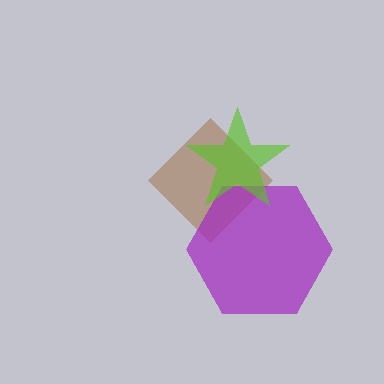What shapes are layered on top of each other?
The layered shapes are: a brown diamond, a purple hexagon, a lime star.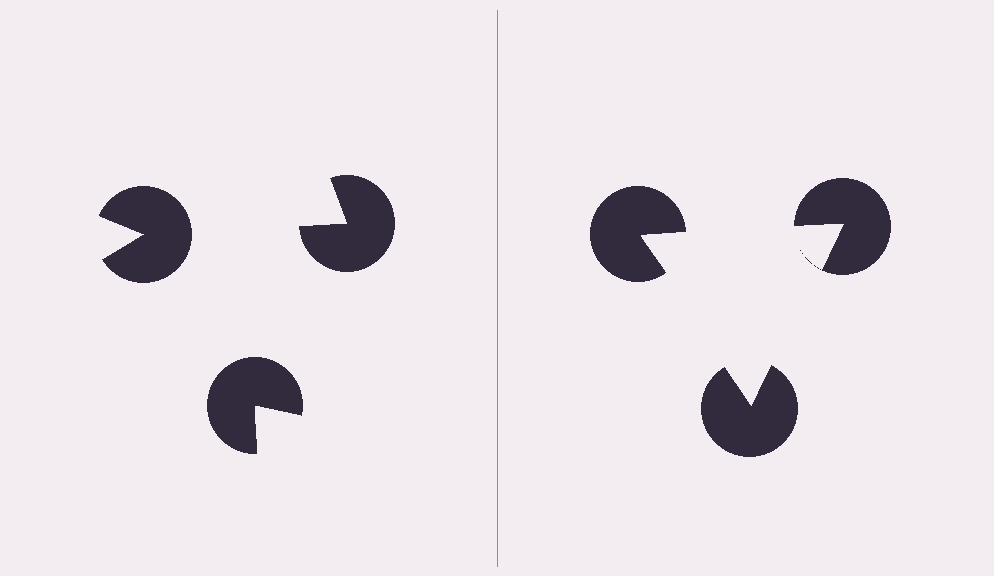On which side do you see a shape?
An illusory triangle appears on the right side. On the left side the wedge cuts are rotated, so no coherent shape forms.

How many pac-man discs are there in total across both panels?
6 — 3 on each side.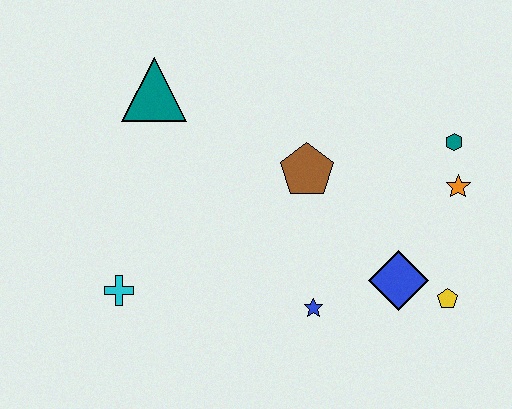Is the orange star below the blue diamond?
No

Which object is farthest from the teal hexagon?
The cyan cross is farthest from the teal hexagon.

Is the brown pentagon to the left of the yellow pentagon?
Yes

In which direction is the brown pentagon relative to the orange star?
The brown pentagon is to the left of the orange star.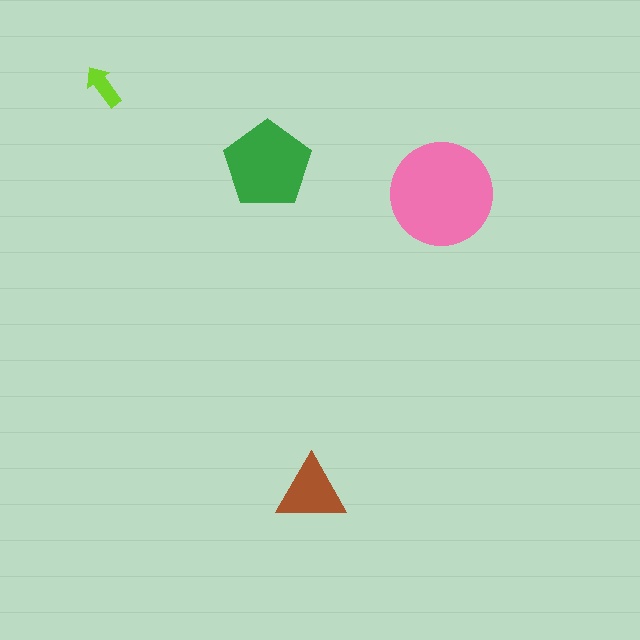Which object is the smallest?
The lime arrow.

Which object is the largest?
The pink circle.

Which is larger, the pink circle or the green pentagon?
The pink circle.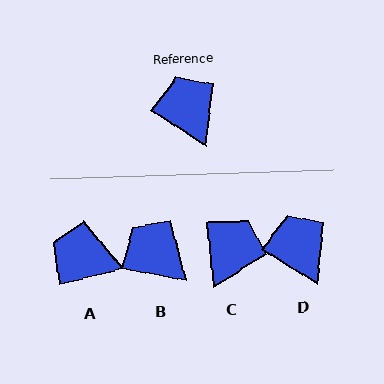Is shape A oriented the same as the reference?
No, it is off by about 46 degrees.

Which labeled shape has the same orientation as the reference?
D.